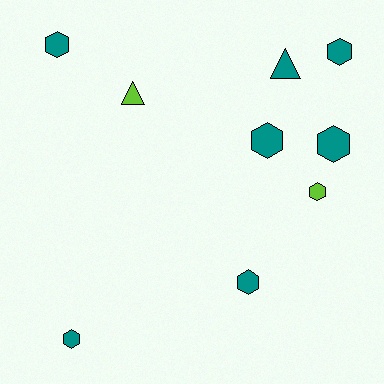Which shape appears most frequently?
Hexagon, with 7 objects.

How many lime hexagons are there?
There is 1 lime hexagon.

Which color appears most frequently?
Teal, with 7 objects.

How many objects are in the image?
There are 9 objects.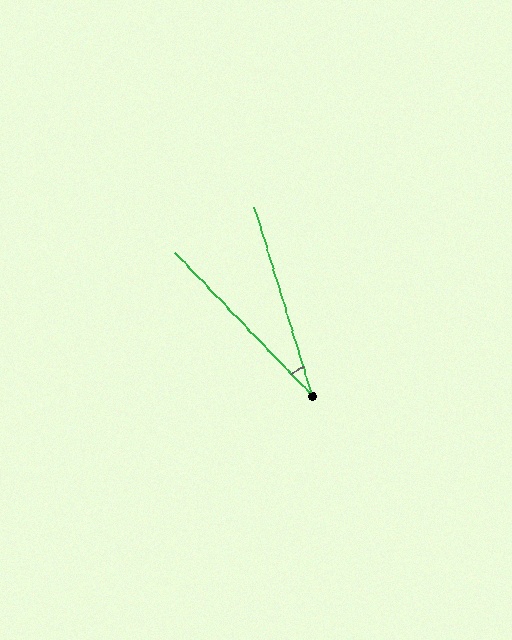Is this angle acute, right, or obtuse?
It is acute.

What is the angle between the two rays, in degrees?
Approximately 27 degrees.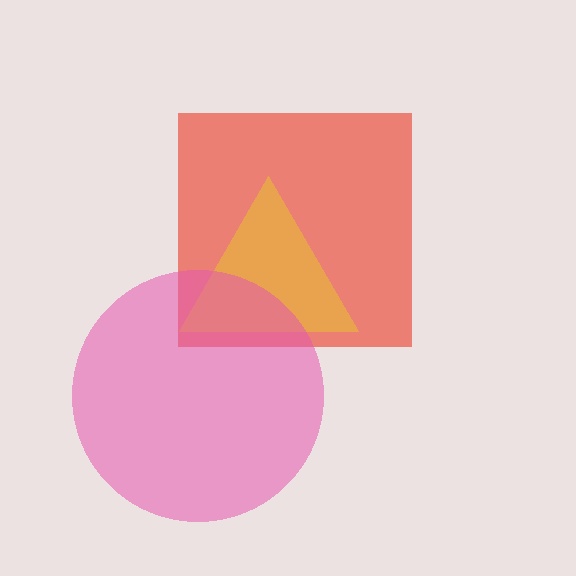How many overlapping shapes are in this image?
There are 3 overlapping shapes in the image.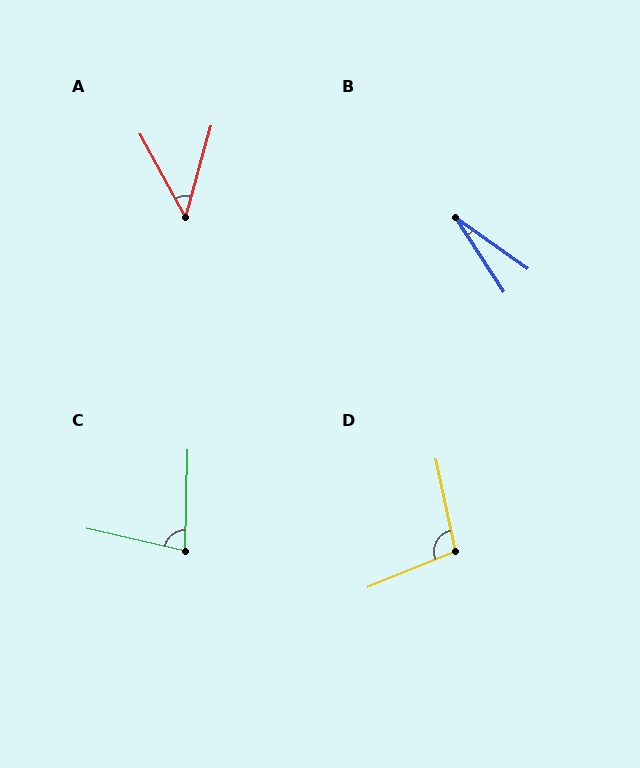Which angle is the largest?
D, at approximately 100 degrees.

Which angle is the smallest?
B, at approximately 22 degrees.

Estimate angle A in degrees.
Approximately 44 degrees.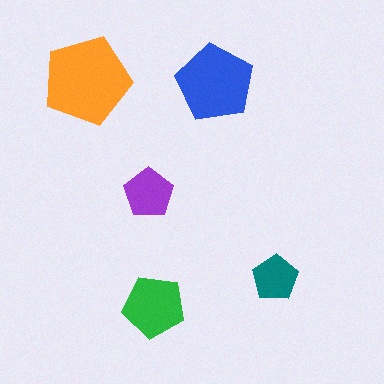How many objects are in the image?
There are 5 objects in the image.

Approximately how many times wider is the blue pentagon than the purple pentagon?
About 1.5 times wider.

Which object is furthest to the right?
The teal pentagon is rightmost.